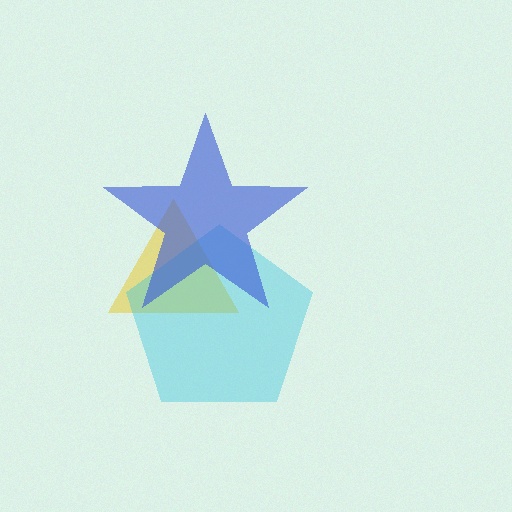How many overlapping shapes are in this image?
There are 3 overlapping shapes in the image.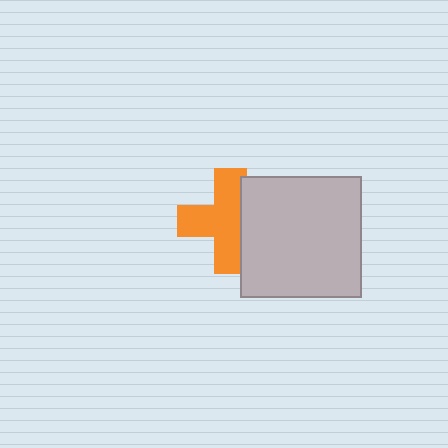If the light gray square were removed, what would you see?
You would see the complete orange cross.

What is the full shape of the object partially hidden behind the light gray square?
The partially hidden object is an orange cross.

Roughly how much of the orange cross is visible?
Most of it is visible (roughly 67%).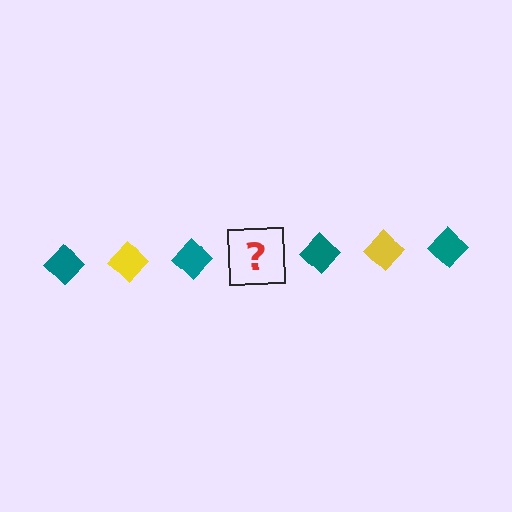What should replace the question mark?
The question mark should be replaced with a yellow diamond.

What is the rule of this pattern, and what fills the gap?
The rule is that the pattern cycles through teal, yellow diamonds. The gap should be filled with a yellow diamond.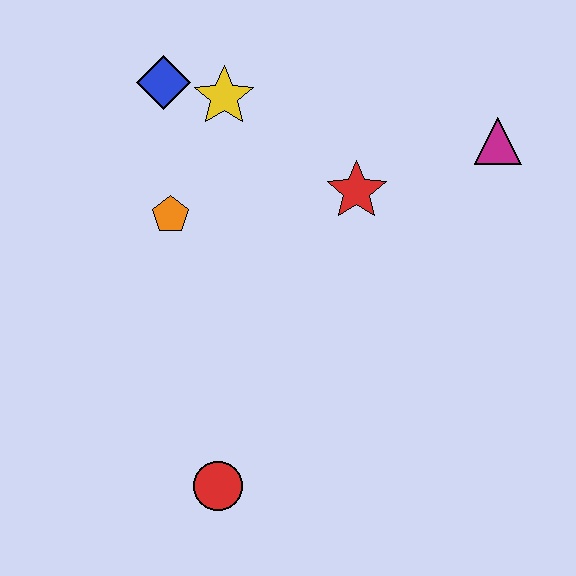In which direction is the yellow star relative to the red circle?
The yellow star is above the red circle.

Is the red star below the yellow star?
Yes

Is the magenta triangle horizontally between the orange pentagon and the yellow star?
No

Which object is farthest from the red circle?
The magenta triangle is farthest from the red circle.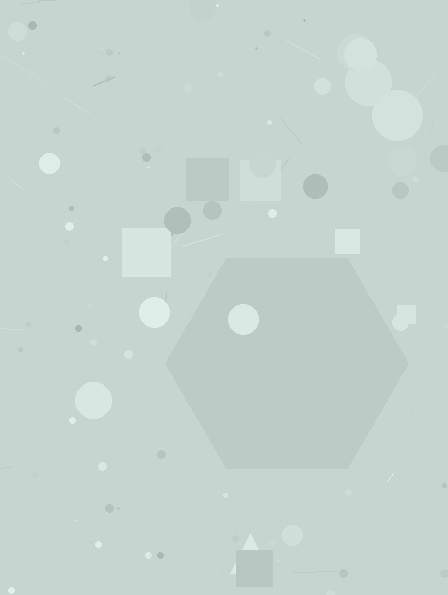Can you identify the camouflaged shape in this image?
The camouflaged shape is a hexagon.